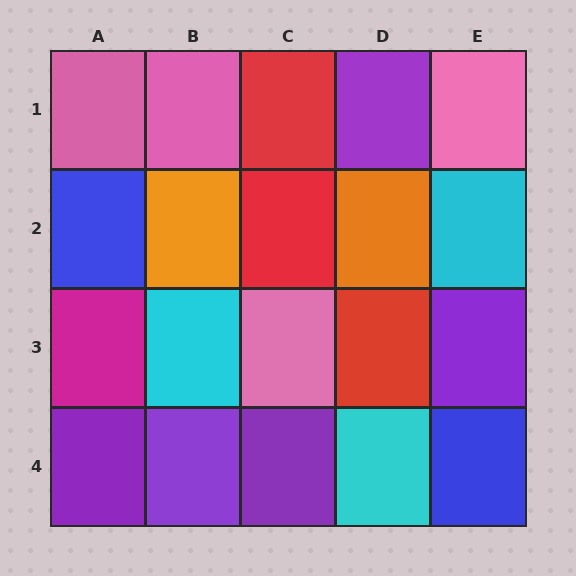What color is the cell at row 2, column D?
Orange.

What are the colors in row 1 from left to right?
Pink, pink, red, purple, pink.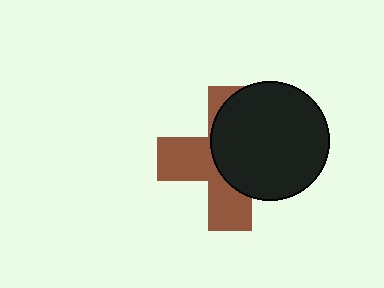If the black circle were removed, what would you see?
You would see the complete brown cross.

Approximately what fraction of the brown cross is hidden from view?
Roughly 52% of the brown cross is hidden behind the black circle.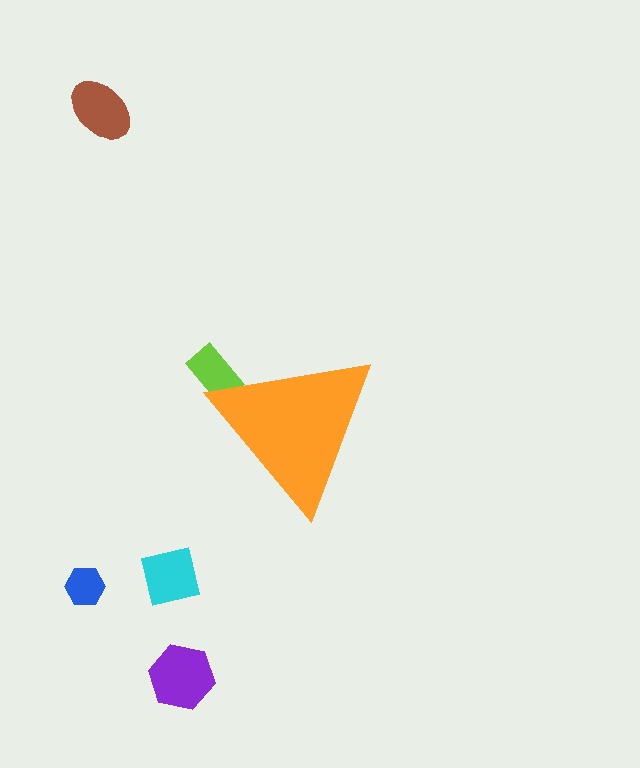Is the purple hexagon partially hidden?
No, the purple hexagon is fully visible.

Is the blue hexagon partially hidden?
No, the blue hexagon is fully visible.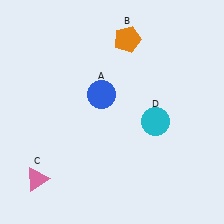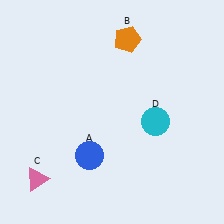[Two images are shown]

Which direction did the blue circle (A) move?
The blue circle (A) moved down.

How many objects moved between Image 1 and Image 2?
1 object moved between the two images.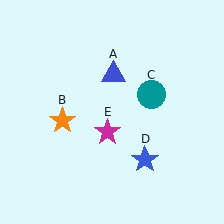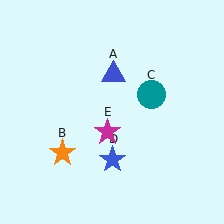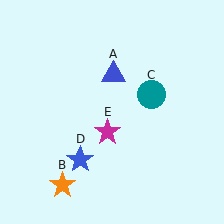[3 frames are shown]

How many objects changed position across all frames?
2 objects changed position: orange star (object B), blue star (object D).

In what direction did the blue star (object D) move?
The blue star (object D) moved left.